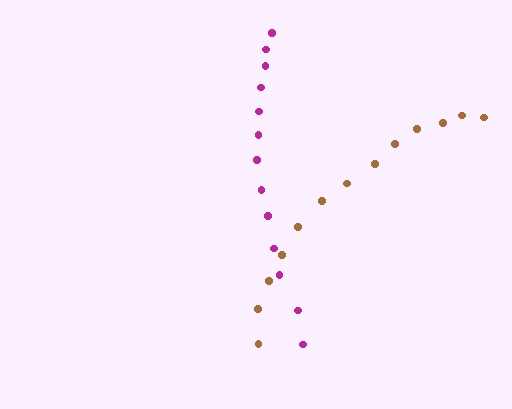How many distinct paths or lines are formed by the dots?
There are 2 distinct paths.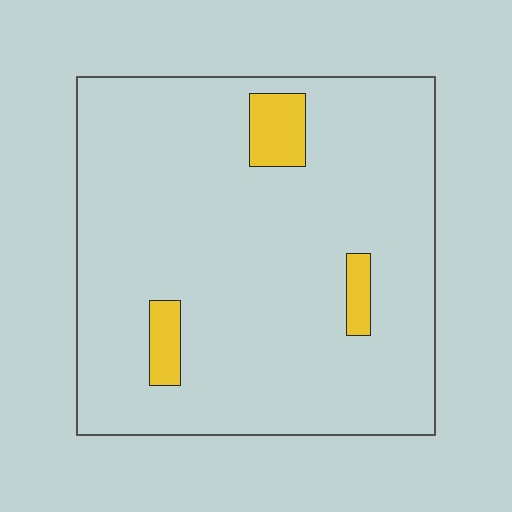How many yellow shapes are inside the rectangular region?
3.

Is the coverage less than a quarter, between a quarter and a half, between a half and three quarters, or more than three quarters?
Less than a quarter.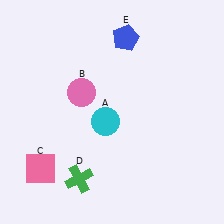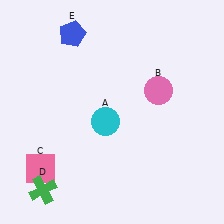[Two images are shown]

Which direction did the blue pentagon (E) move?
The blue pentagon (E) moved left.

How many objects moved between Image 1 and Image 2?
3 objects moved between the two images.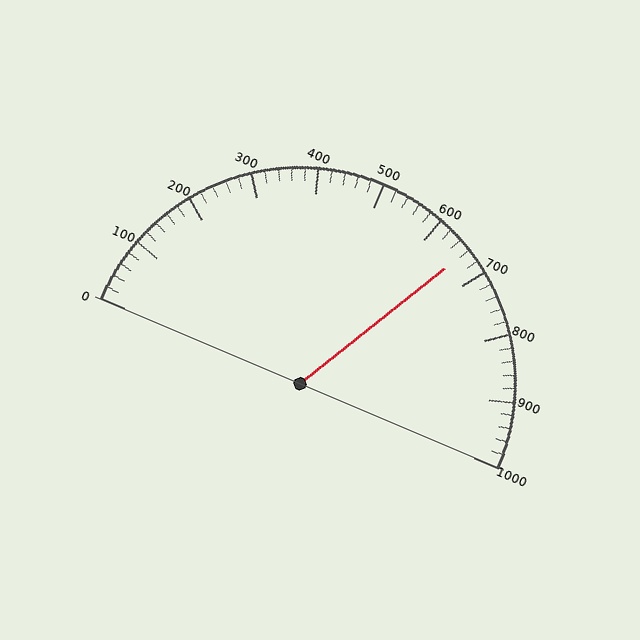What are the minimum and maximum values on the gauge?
The gauge ranges from 0 to 1000.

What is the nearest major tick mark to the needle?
The nearest major tick mark is 700.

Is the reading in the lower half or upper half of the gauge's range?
The reading is in the upper half of the range (0 to 1000).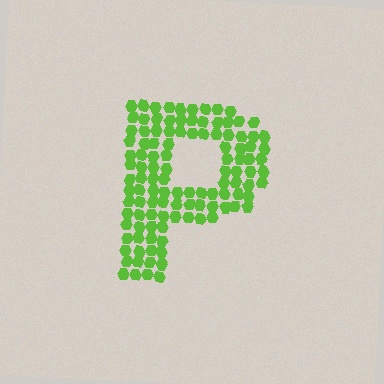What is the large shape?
The large shape is the letter P.